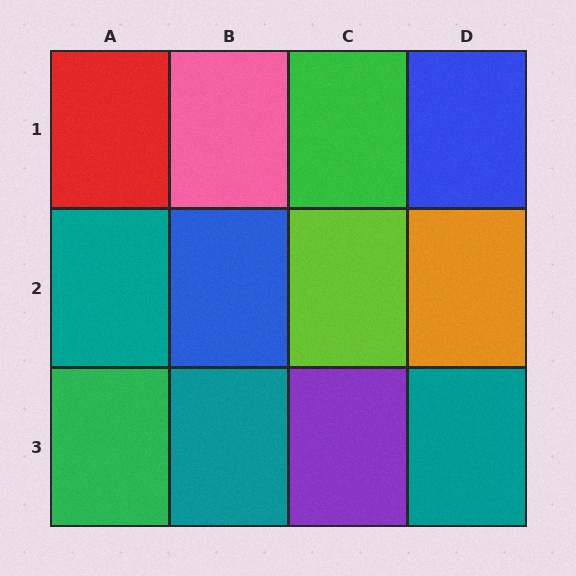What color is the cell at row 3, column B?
Teal.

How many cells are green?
2 cells are green.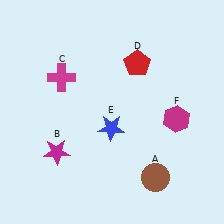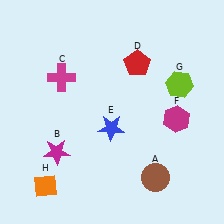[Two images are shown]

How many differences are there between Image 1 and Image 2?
There are 2 differences between the two images.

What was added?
A lime hexagon (G), an orange diamond (H) were added in Image 2.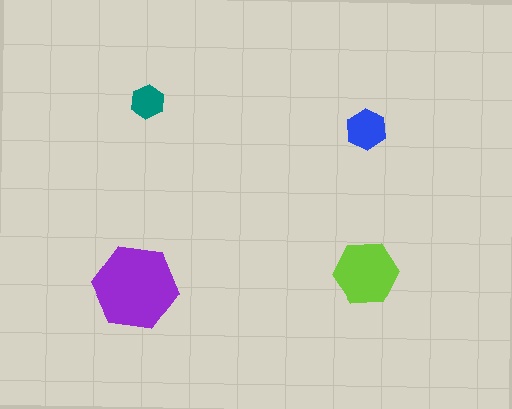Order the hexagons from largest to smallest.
the purple one, the lime one, the blue one, the teal one.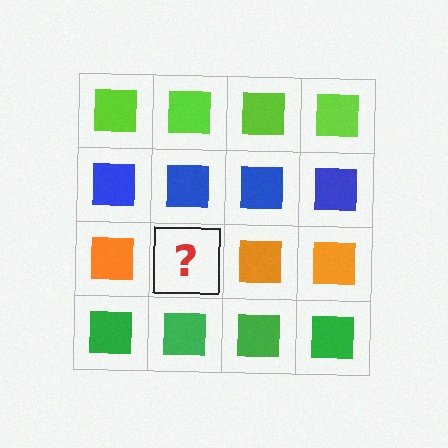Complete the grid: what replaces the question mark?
The question mark should be replaced with an orange square.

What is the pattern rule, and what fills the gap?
The rule is that each row has a consistent color. The gap should be filled with an orange square.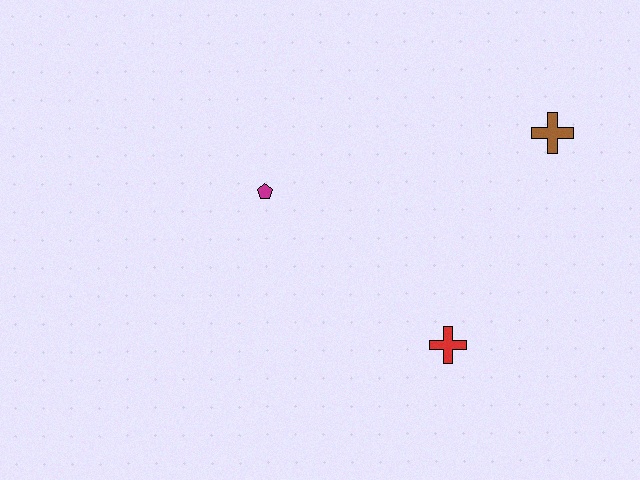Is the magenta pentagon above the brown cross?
No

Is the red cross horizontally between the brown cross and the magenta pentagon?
Yes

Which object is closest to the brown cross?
The red cross is closest to the brown cross.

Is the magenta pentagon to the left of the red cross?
Yes